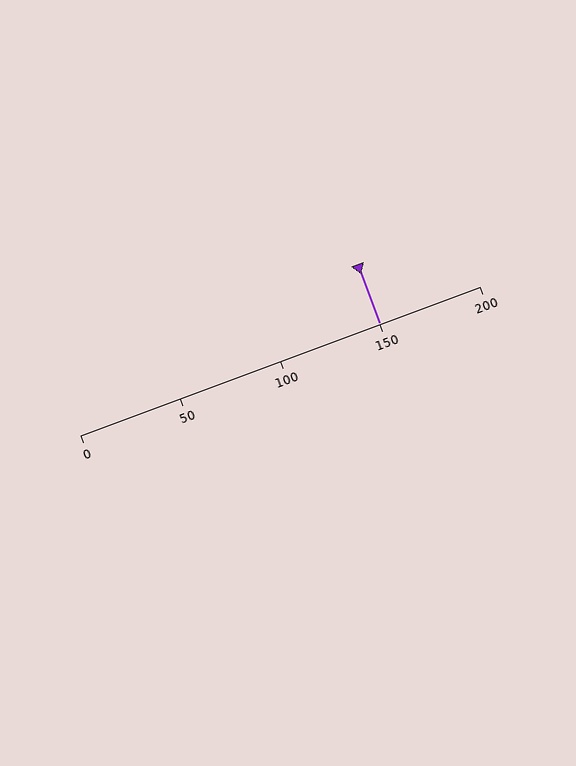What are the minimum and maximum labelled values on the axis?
The axis runs from 0 to 200.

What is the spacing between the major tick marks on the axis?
The major ticks are spaced 50 apart.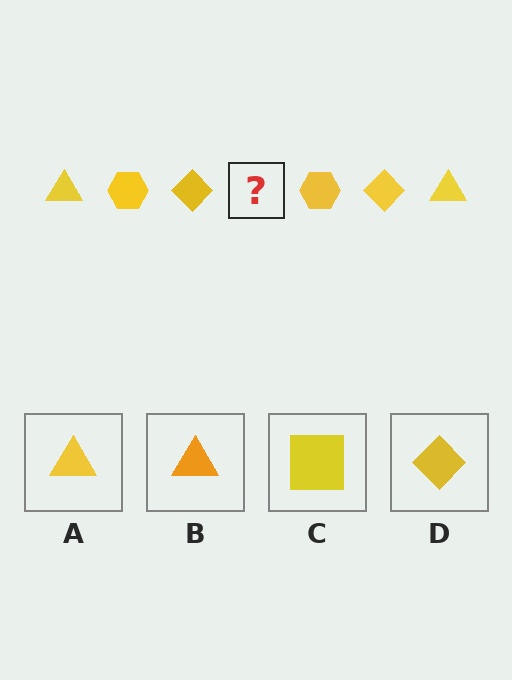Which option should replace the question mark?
Option A.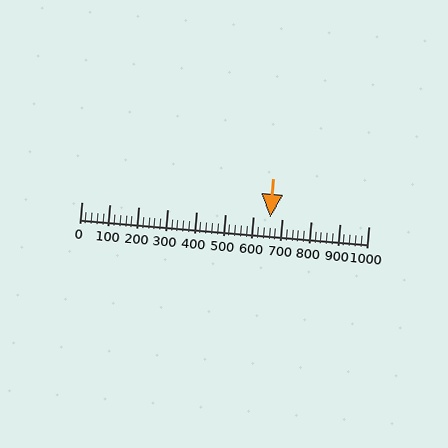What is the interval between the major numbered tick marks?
The major tick marks are spaced 100 units apart.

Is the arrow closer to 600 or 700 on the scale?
The arrow is closer to 700.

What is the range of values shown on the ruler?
The ruler shows values from 0 to 1000.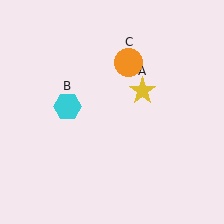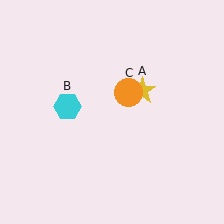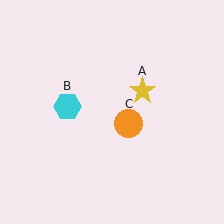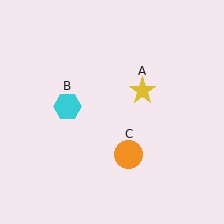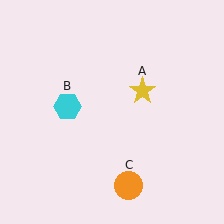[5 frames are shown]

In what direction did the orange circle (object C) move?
The orange circle (object C) moved down.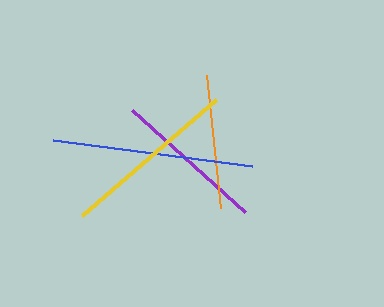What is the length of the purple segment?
The purple segment is approximately 152 pixels long.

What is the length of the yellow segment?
The yellow segment is approximately 177 pixels long.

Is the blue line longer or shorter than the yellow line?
The blue line is longer than the yellow line.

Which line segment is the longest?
The blue line is the longest at approximately 201 pixels.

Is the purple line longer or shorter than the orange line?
The purple line is longer than the orange line.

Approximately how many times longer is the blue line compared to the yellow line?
The blue line is approximately 1.1 times the length of the yellow line.